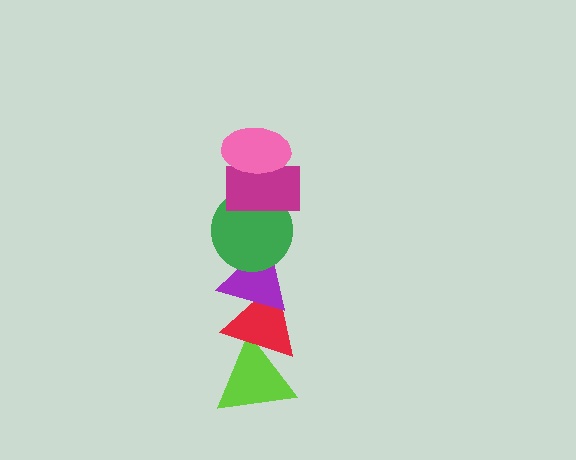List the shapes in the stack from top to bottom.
From top to bottom: the pink ellipse, the magenta rectangle, the green circle, the purple triangle, the red triangle, the lime triangle.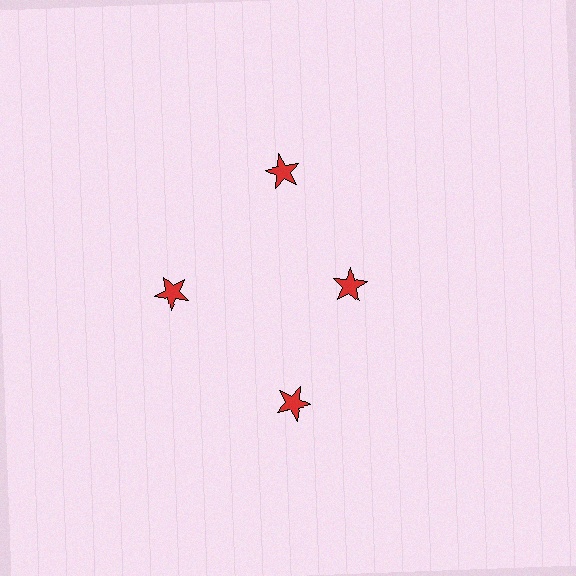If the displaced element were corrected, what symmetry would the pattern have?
It would have 4-fold rotational symmetry — the pattern would map onto itself every 90 degrees.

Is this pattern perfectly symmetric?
No. The 4 red stars are arranged in a ring, but one element near the 3 o'clock position is pulled inward toward the center, breaking the 4-fold rotational symmetry.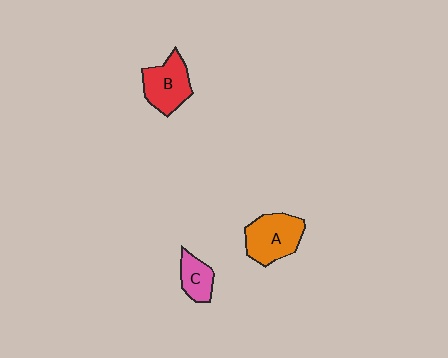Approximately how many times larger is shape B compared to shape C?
Approximately 1.6 times.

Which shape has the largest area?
Shape A (orange).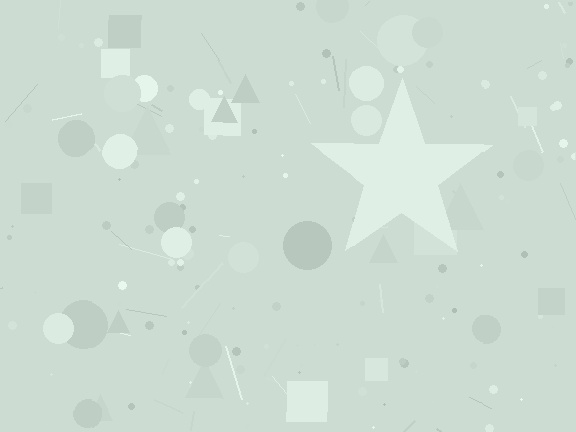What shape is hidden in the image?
A star is hidden in the image.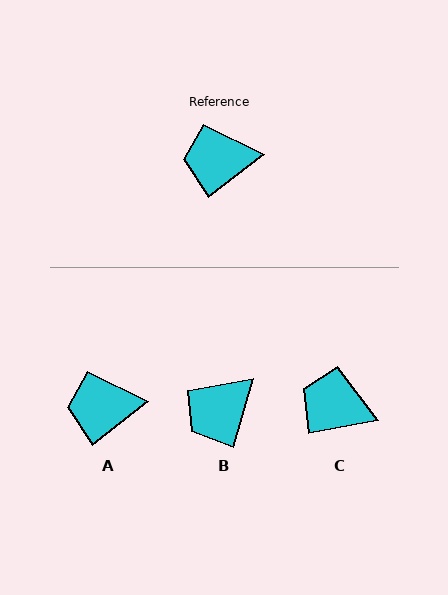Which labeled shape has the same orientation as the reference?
A.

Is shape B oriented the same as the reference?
No, it is off by about 36 degrees.